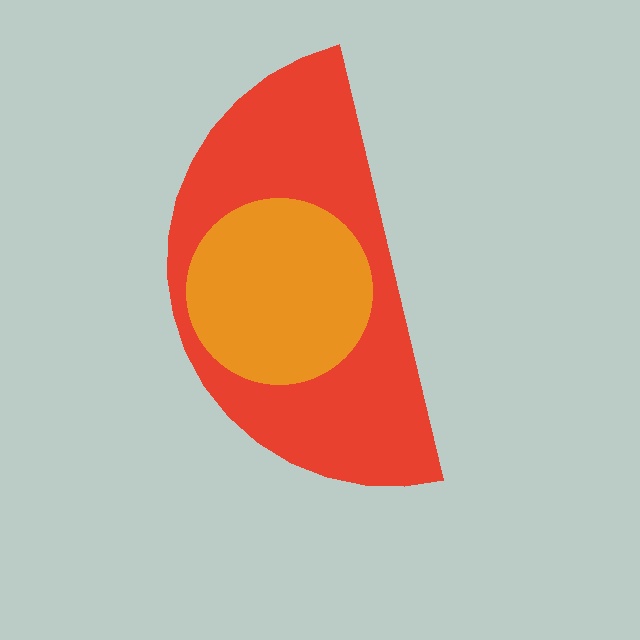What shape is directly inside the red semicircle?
The orange circle.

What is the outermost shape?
The red semicircle.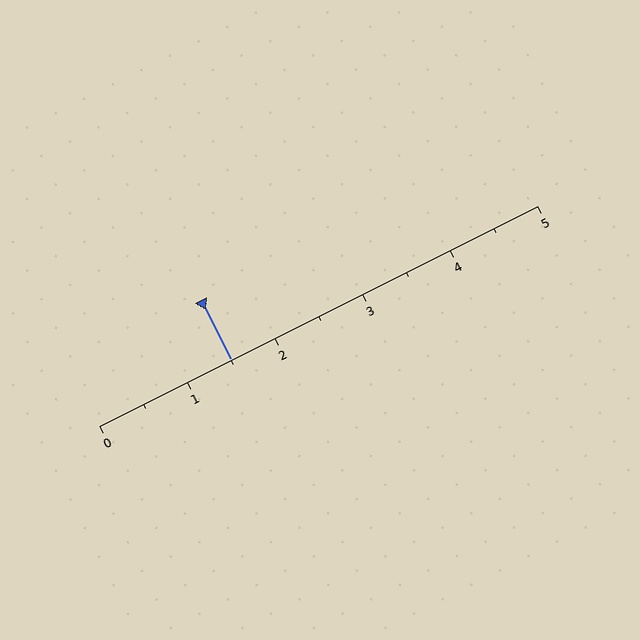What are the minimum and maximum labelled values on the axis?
The axis runs from 0 to 5.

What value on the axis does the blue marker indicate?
The marker indicates approximately 1.5.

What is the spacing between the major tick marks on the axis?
The major ticks are spaced 1 apart.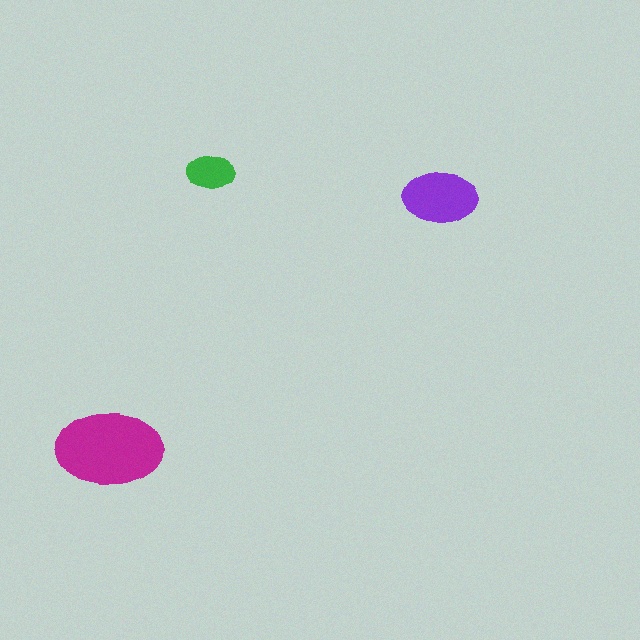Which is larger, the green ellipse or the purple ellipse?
The purple one.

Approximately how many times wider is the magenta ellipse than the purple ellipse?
About 1.5 times wider.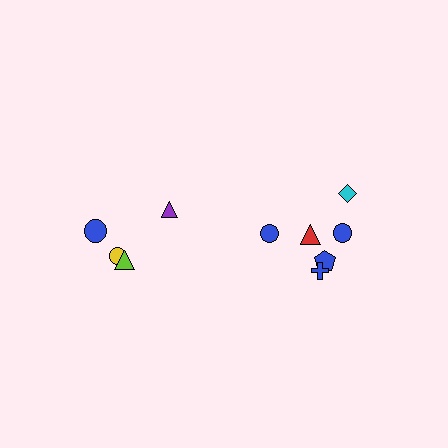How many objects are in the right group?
There are 6 objects.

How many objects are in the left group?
There are 4 objects.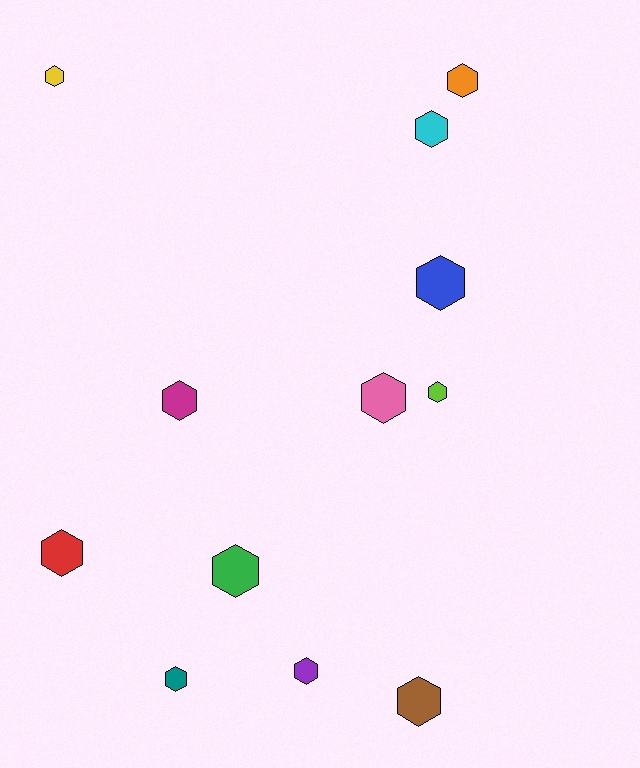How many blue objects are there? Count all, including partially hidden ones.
There is 1 blue object.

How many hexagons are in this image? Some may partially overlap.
There are 12 hexagons.